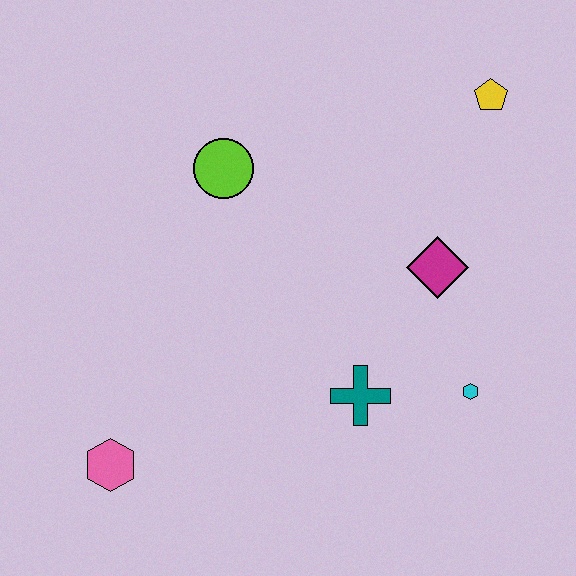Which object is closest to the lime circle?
The magenta diamond is closest to the lime circle.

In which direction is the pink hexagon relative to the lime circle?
The pink hexagon is below the lime circle.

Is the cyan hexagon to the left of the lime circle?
No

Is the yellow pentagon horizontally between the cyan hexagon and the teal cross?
No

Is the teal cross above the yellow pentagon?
No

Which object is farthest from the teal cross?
The yellow pentagon is farthest from the teal cross.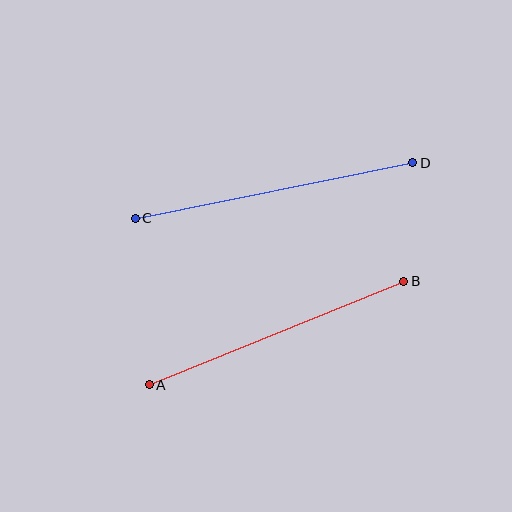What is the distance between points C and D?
The distance is approximately 283 pixels.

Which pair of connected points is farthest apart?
Points C and D are farthest apart.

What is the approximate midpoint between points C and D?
The midpoint is at approximately (274, 191) pixels.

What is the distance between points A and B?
The distance is approximately 274 pixels.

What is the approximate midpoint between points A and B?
The midpoint is at approximately (277, 333) pixels.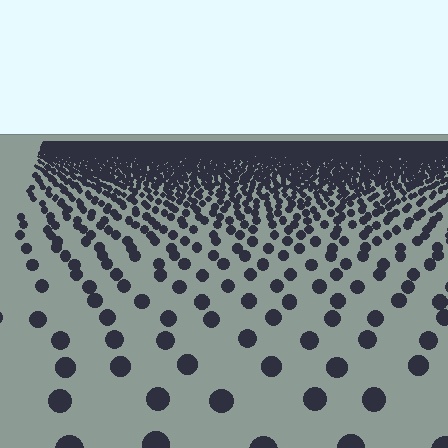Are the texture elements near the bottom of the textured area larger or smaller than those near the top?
Larger. Near the bottom, elements are closer to the viewer and appear at a bigger on-screen size.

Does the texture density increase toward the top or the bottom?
Density increases toward the top.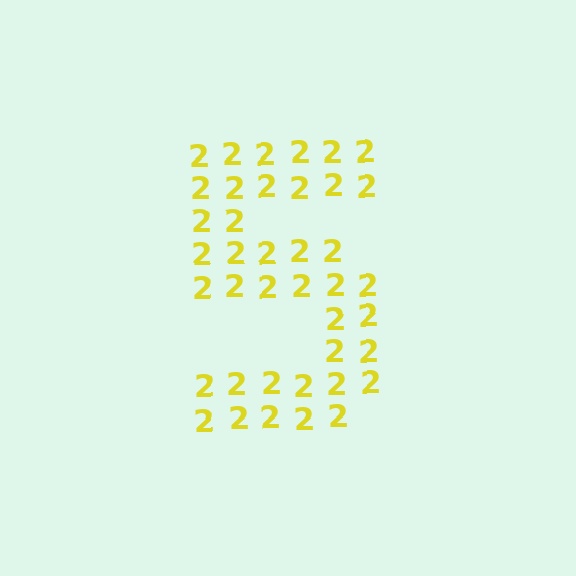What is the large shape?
The large shape is the digit 5.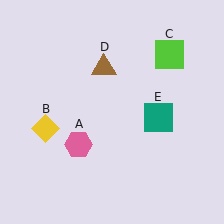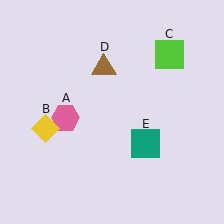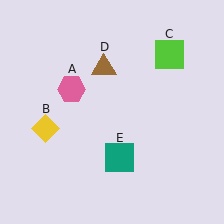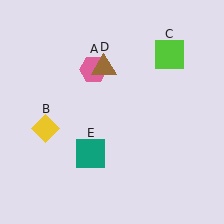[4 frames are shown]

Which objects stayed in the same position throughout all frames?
Yellow diamond (object B) and lime square (object C) and brown triangle (object D) remained stationary.